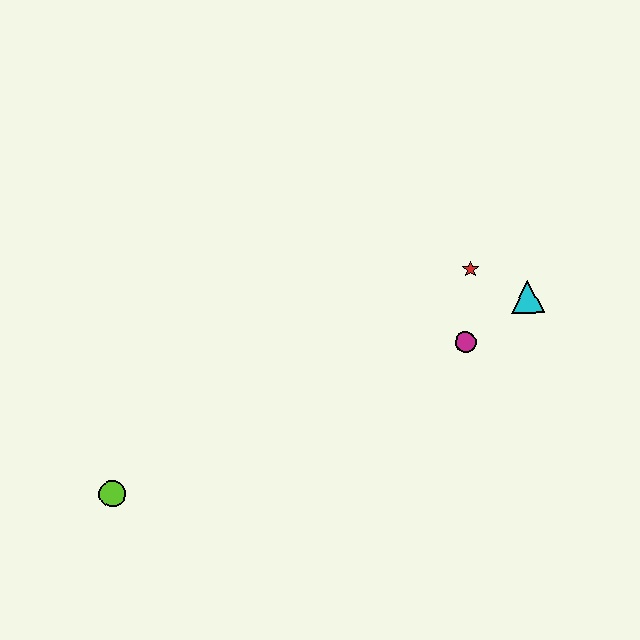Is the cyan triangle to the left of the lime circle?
No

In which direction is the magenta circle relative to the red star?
The magenta circle is below the red star.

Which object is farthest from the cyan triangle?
The lime circle is farthest from the cyan triangle.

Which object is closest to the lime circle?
The magenta circle is closest to the lime circle.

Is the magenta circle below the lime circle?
No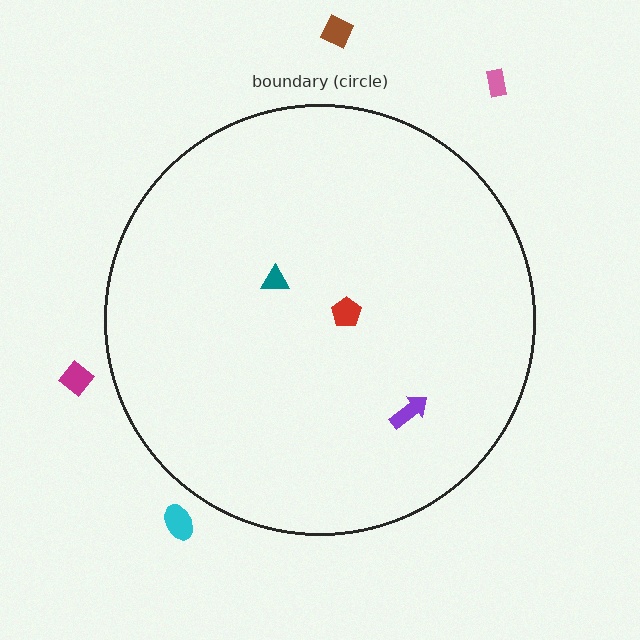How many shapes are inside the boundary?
3 inside, 4 outside.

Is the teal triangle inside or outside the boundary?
Inside.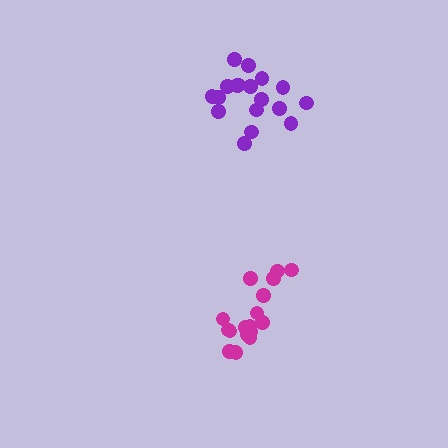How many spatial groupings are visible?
There are 2 spatial groupings.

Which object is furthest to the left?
The magenta cluster is leftmost.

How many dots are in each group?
Group 1: 18 dots, Group 2: 18 dots (36 total).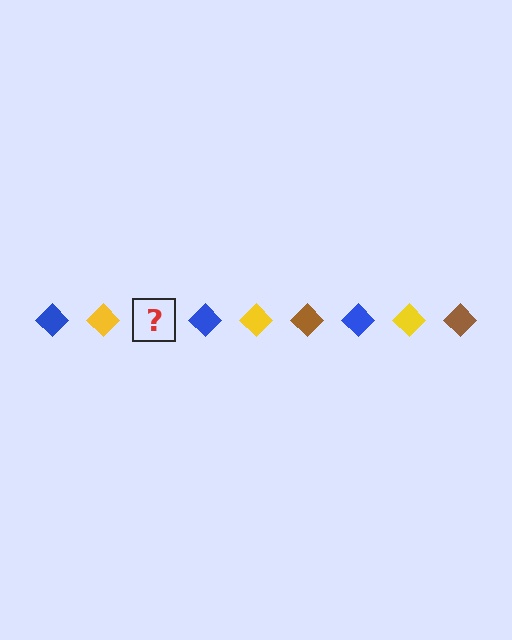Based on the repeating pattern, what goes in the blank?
The blank should be a brown diamond.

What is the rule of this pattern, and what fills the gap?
The rule is that the pattern cycles through blue, yellow, brown diamonds. The gap should be filled with a brown diamond.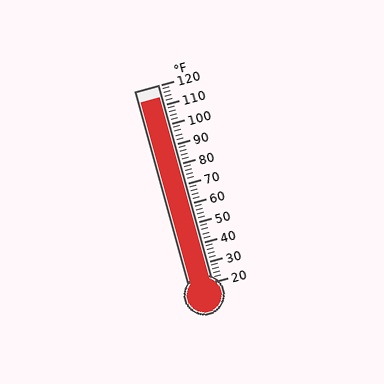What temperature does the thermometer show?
The thermometer shows approximately 114°F.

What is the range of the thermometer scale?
The thermometer scale ranges from 20°F to 120°F.